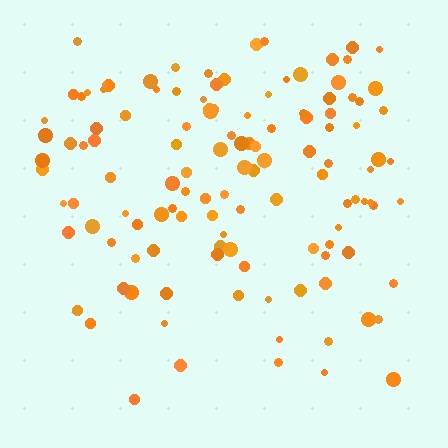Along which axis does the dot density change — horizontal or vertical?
Vertical.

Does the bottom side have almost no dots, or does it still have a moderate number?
Still a moderate number, just noticeably fewer than the top.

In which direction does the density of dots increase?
From bottom to top, with the top side densest.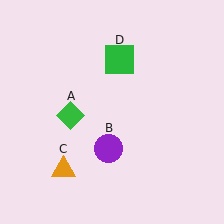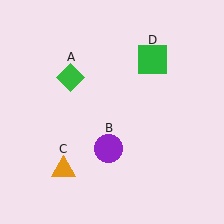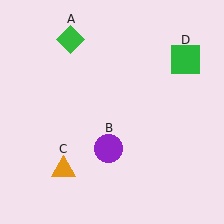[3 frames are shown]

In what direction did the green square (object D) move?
The green square (object D) moved right.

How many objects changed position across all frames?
2 objects changed position: green diamond (object A), green square (object D).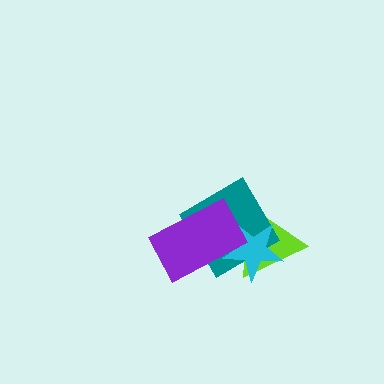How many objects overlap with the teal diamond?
3 objects overlap with the teal diamond.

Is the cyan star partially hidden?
Yes, it is partially covered by another shape.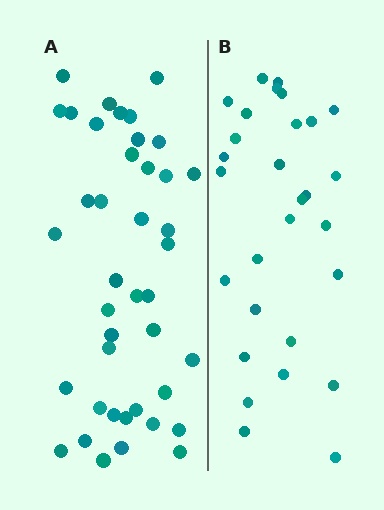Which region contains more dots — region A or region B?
Region A (the left region) has more dots.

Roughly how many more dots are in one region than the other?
Region A has roughly 12 or so more dots than region B.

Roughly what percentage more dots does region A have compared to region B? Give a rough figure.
About 40% more.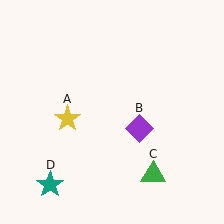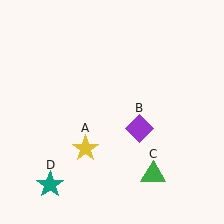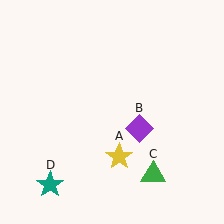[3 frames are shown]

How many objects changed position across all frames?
1 object changed position: yellow star (object A).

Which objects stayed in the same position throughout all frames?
Purple diamond (object B) and green triangle (object C) and teal star (object D) remained stationary.